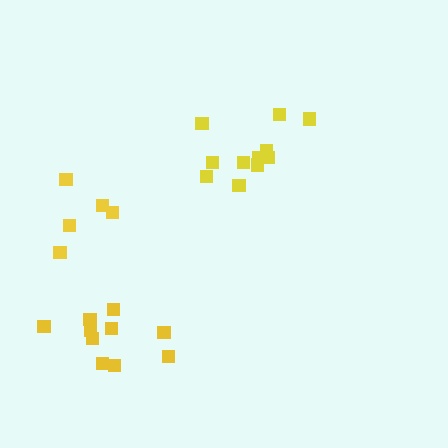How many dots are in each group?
Group 1: 11 dots, Group 2: 10 dots, Group 3: 5 dots (26 total).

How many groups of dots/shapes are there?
There are 3 groups.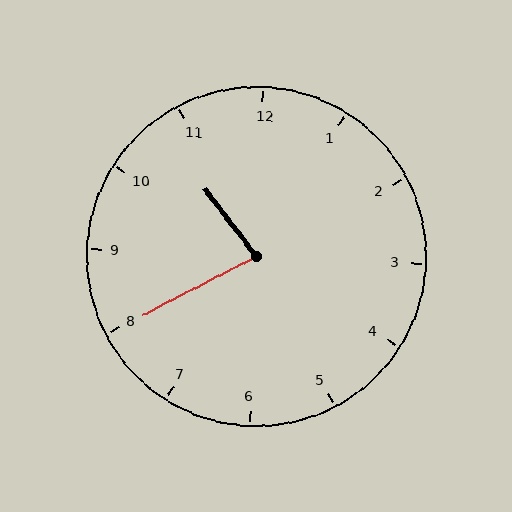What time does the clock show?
10:40.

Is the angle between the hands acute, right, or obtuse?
It is acute.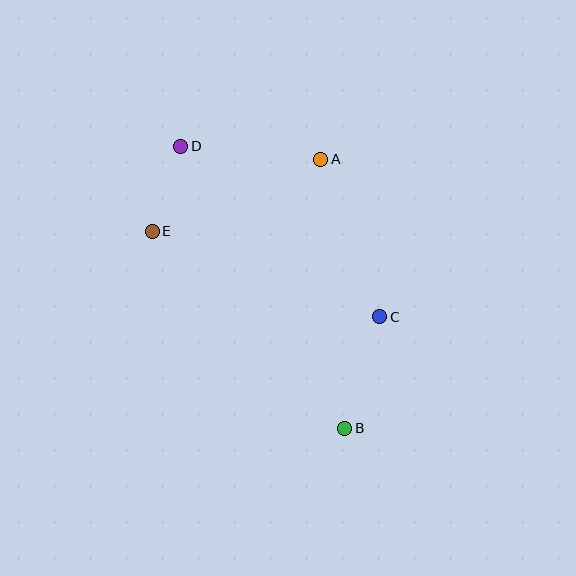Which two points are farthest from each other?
Points B and D are farthest from each other.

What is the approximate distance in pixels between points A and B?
The distance between A and B is approximately 270 pixels.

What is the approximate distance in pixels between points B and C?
The distance between B and C is approximately 117 pixels.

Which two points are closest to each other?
Points D and E are closest to each other.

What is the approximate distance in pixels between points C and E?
The distance between C and E is approximately 243 pixels.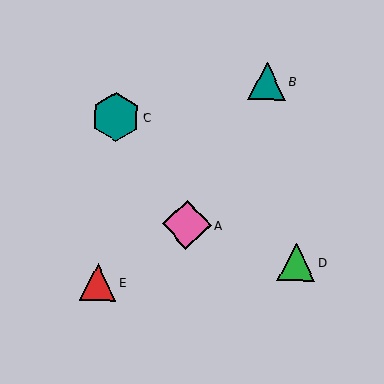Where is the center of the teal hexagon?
The center of the teal hexagon is at (116, 117).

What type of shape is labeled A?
Shape A is a pink diamond.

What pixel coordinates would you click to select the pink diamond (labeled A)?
Click at (187, 225) to select the pink diamond A.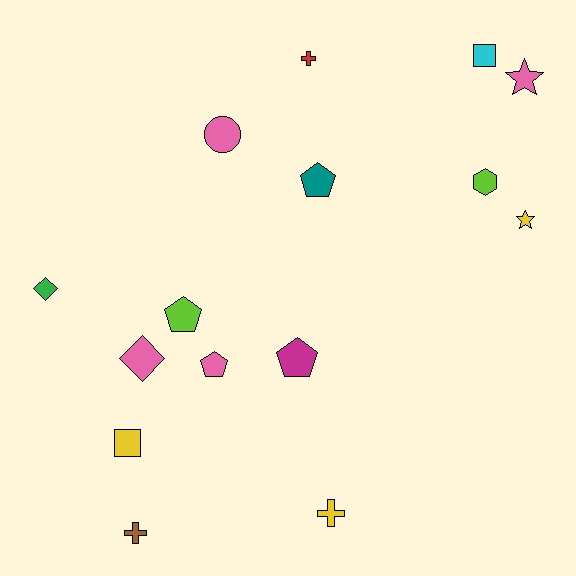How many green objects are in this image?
There is 1 green object.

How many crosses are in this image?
There are 3 crosses.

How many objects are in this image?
There are 15 objects.